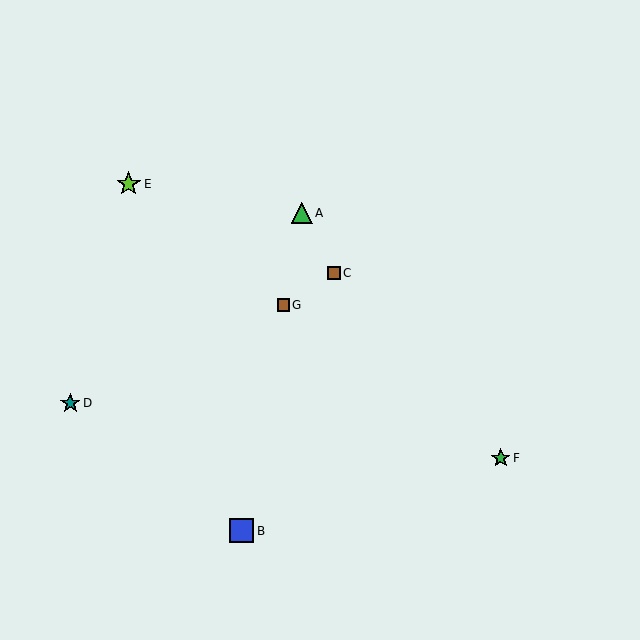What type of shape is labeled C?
Shape C is a brown square.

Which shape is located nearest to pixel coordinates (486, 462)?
The green star (labeled F) at (501, 458) is nearest to that location.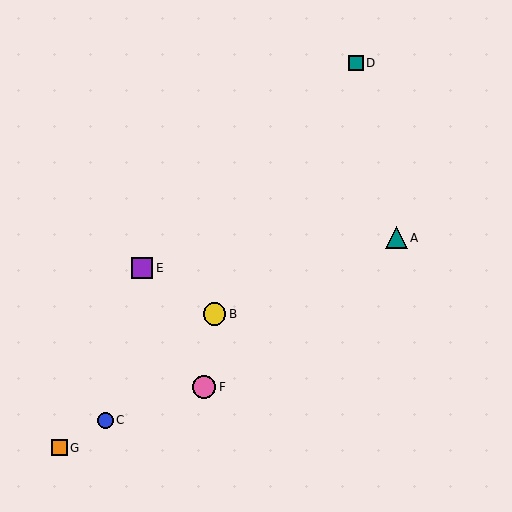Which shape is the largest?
The pink circle (labeled F) is the largest.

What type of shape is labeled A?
Shape A is a teal triangle.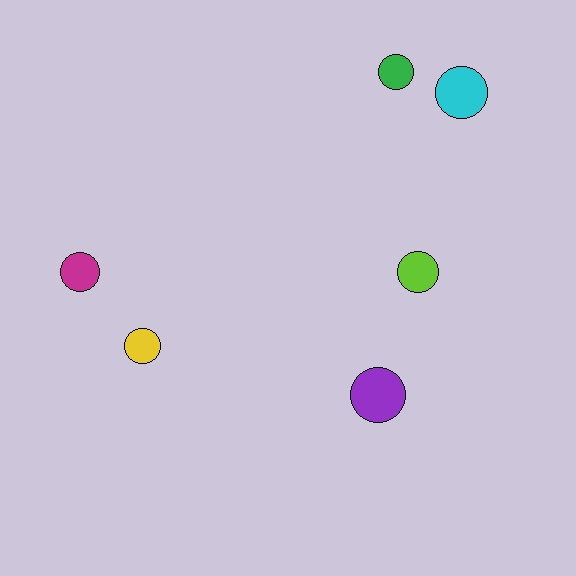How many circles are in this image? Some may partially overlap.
There are 6 circles.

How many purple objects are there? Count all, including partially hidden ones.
There is 1 purple object.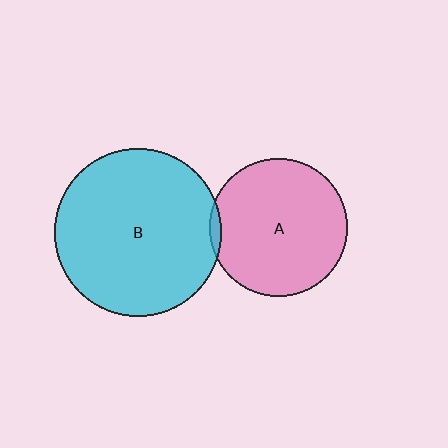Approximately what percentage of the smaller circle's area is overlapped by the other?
Approximately 5%.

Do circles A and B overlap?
Yes.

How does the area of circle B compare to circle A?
Approximately 1.5 times.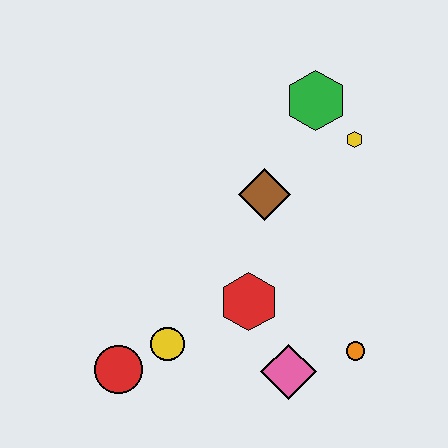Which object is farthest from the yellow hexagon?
The red circle is farthest from the yellow hexagon.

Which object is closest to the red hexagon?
The pink diamond is closest to the red hexagon.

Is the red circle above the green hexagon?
No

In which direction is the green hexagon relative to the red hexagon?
The green hexagon is above the red hexagon.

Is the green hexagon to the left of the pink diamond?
No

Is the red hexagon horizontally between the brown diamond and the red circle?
Yes